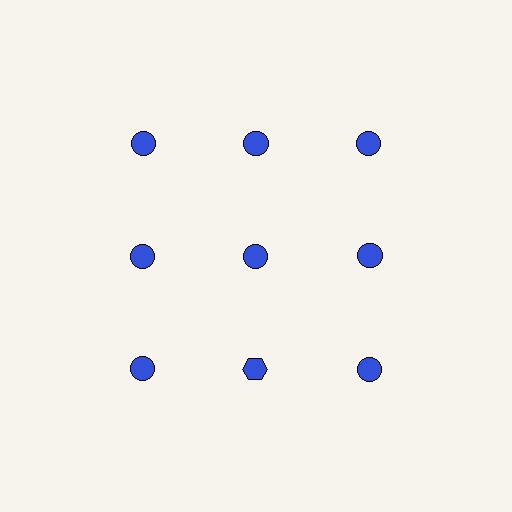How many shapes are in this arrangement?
There are 9 shapes arranged in a grid pattern.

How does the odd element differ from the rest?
It has a different shape: hexagon instead of circle.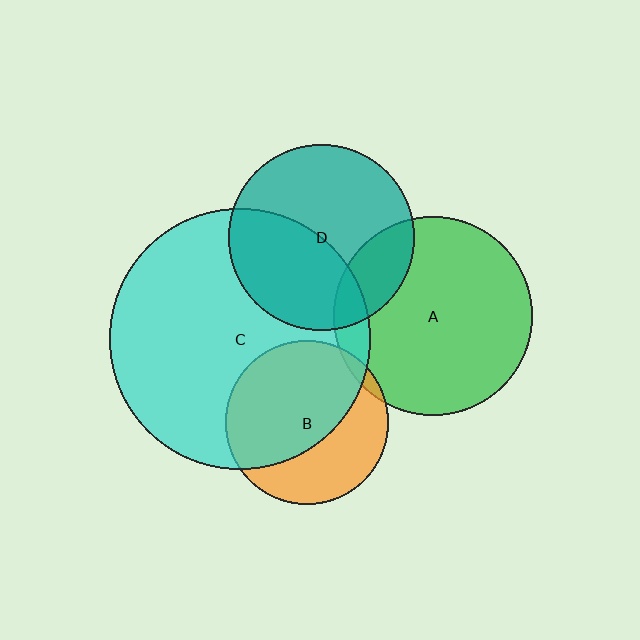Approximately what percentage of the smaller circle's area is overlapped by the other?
Approximately 10%.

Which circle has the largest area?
Circle C (cyan).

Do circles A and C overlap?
Yes.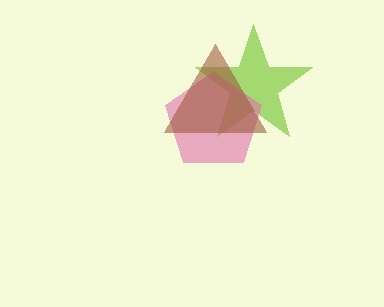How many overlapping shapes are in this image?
There are 3 overlapping shapes in the image.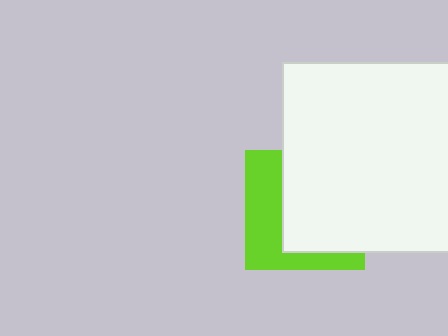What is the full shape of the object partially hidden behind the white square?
The partially hidden object is a lime square.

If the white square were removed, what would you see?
You would see the complete lime square.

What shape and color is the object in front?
The object in front is a white square.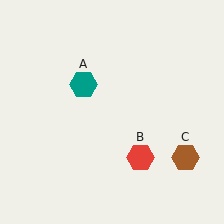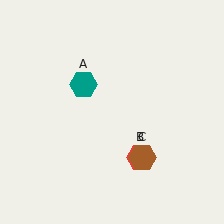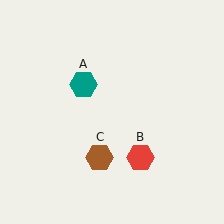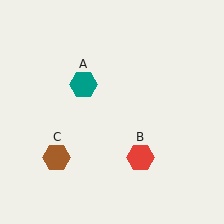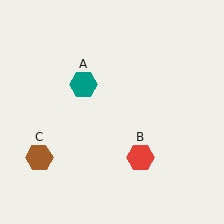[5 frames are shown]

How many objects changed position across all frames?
1 object changed position: brown hexagon (object C).